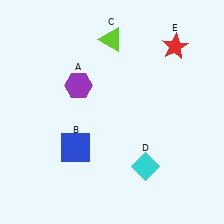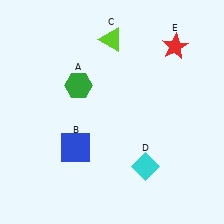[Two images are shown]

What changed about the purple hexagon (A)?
In Image 1, A is purple. In Image 2, it changed to green.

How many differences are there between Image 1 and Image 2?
There is 1 difference between the two images.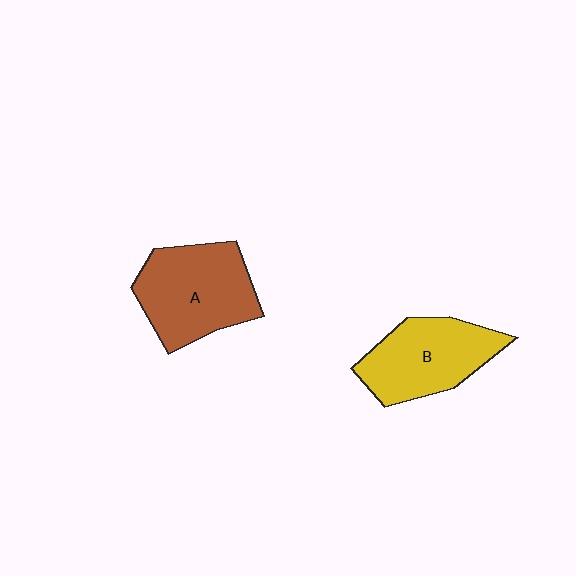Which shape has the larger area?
Shape A (brown).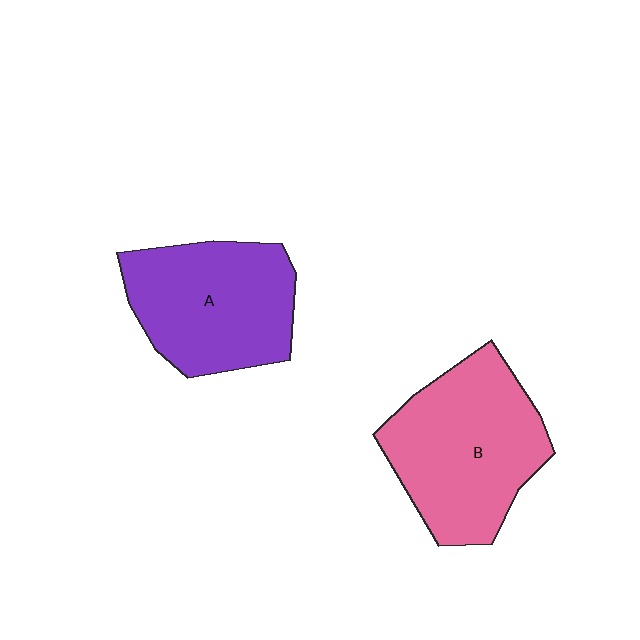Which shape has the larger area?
Shape B (pink).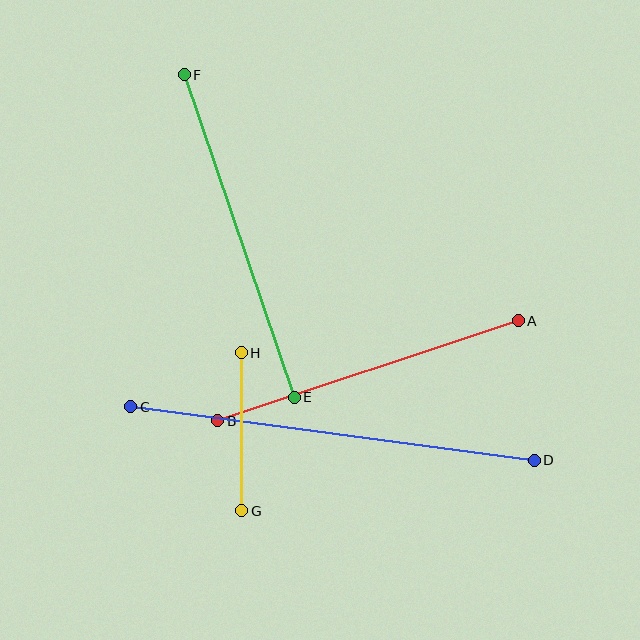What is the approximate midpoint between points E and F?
The midpoint is at approximately (239, 236) pixels.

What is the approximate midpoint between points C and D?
The midpoint is at approximately (332, 434) pixels.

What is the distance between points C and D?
The distance is approximately 407 pixels.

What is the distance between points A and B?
The distance is approximately 317 pixels.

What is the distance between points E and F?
The distance is approximately 341 pixels.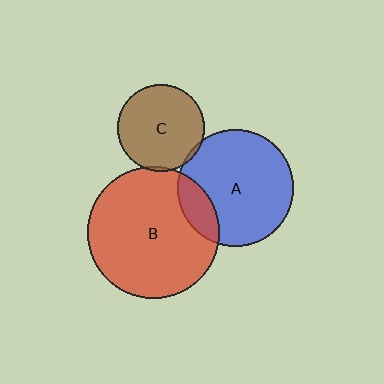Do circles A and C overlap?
Yes.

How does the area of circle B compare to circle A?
Approximately 1.3 times.